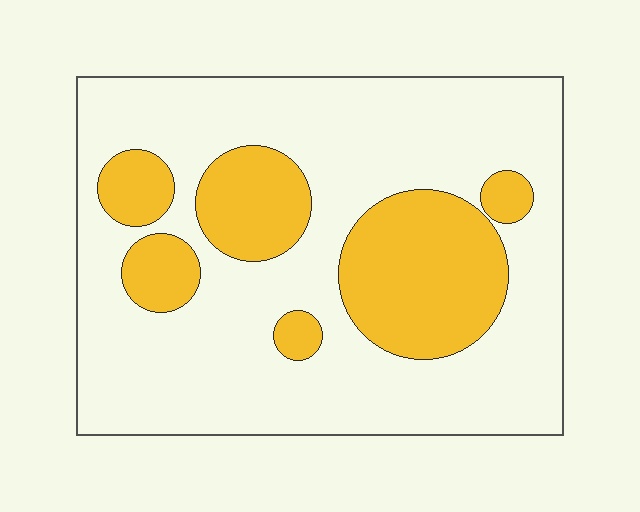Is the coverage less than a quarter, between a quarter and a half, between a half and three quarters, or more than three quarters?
Between a quarter and a half.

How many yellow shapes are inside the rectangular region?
6.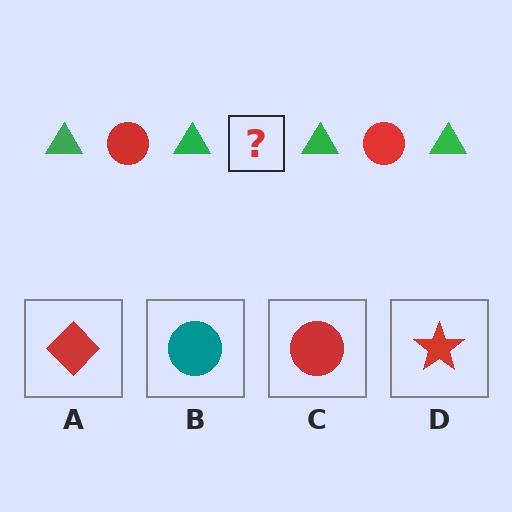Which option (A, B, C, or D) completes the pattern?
C.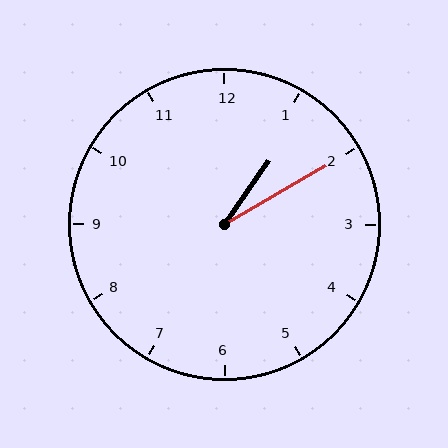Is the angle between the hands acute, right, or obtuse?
It is acute.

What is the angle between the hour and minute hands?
Approximately 25 degrees.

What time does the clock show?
1:10.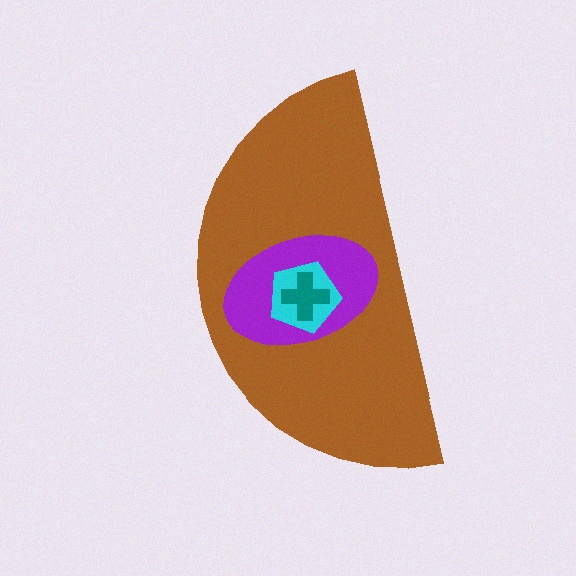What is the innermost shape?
The teal cross.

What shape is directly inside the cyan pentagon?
The teal cross.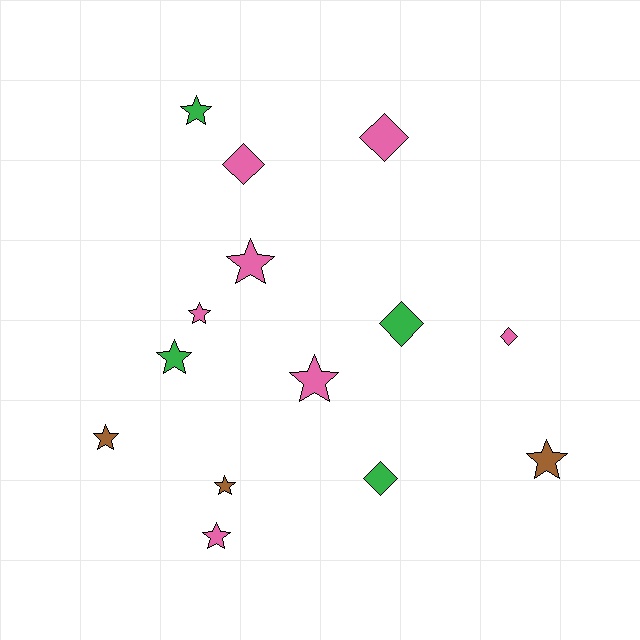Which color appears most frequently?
Pink, with 7 objects.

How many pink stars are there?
There are 4 pink stars.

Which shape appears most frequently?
Star, with 9 objects.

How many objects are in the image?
There are 14 objects.